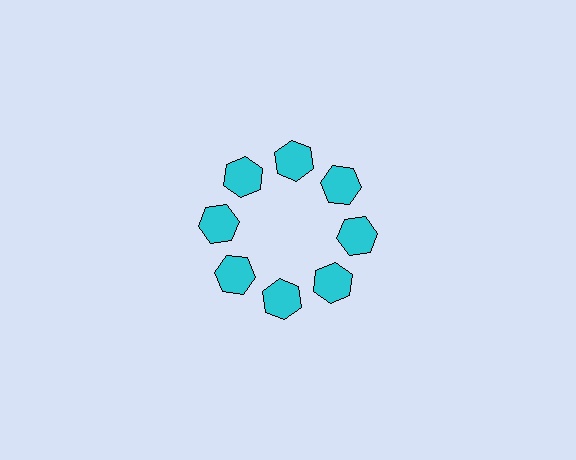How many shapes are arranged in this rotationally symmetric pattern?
There are 8 shapes, arranged in 8 groups of 1.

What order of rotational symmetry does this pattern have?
This pattern has 8-fold rotational symmetry.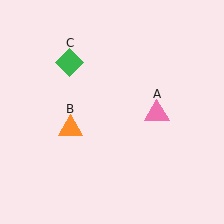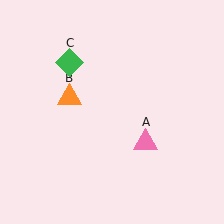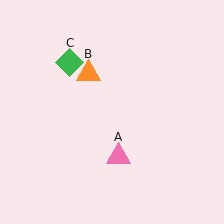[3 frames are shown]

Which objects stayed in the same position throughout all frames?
Green diamond (object C) remained stationary.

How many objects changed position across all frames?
2 objects changed position: pink triangle (object A), orange triangle (object B).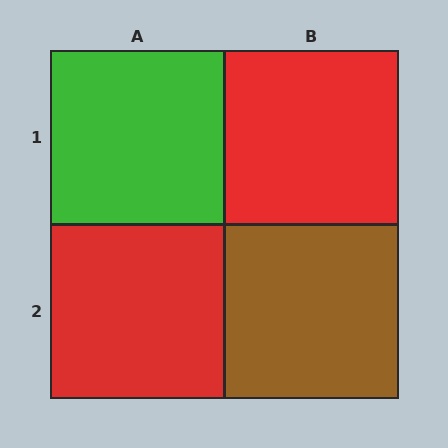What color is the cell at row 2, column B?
Brown.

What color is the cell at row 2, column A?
Red.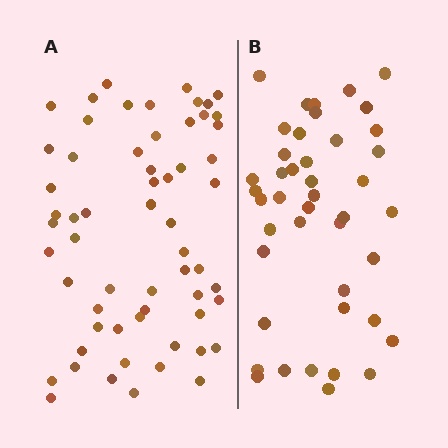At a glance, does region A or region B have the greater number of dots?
Region A (the left region) has more dots.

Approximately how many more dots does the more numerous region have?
Region A has approximately 15 more dots than region B.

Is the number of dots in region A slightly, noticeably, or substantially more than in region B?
Region A has noticeably more, but not dramatically so. The ratio is roughly 1.4 to 1.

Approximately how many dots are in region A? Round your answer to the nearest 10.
About 60 dots.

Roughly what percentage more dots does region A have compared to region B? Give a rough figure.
About 40% more.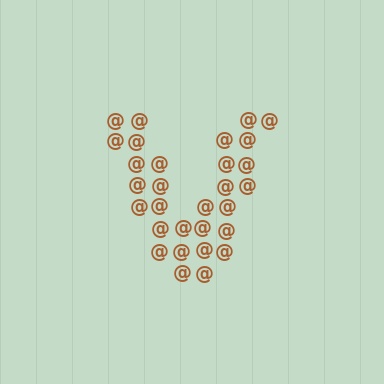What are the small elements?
The small elements are at signs.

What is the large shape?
The large shape is the letter V.